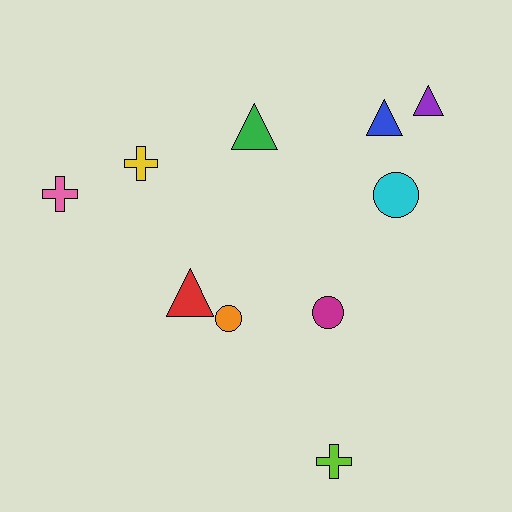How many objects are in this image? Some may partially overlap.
There are 10 objects.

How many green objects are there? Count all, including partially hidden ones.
There is 1 green object.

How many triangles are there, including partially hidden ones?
There are 4 triangles.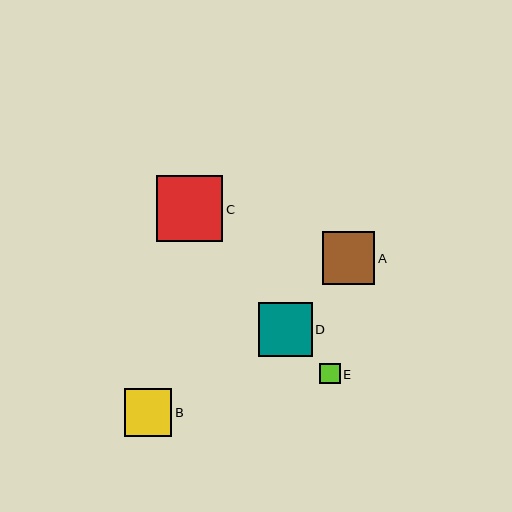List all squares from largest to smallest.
From largest to smallest: C, D, A, B, E.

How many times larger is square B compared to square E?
Square B is approximately 2.3 times the size of square E.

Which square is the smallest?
Square E is the smallest with a size of approximately 20 pixels.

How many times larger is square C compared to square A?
Square C is approximately 1.3 times the size of square A.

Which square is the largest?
Square C is the largest with a size of approximately 66 pixels.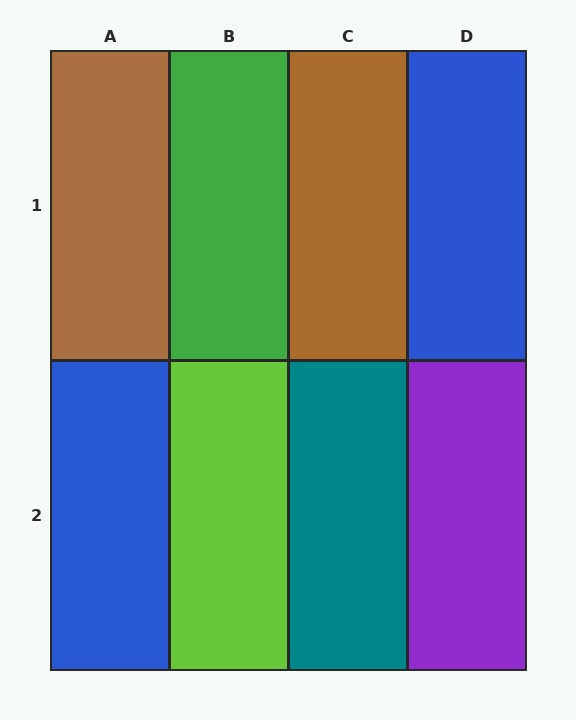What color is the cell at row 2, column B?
Lime.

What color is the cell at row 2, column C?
Teal.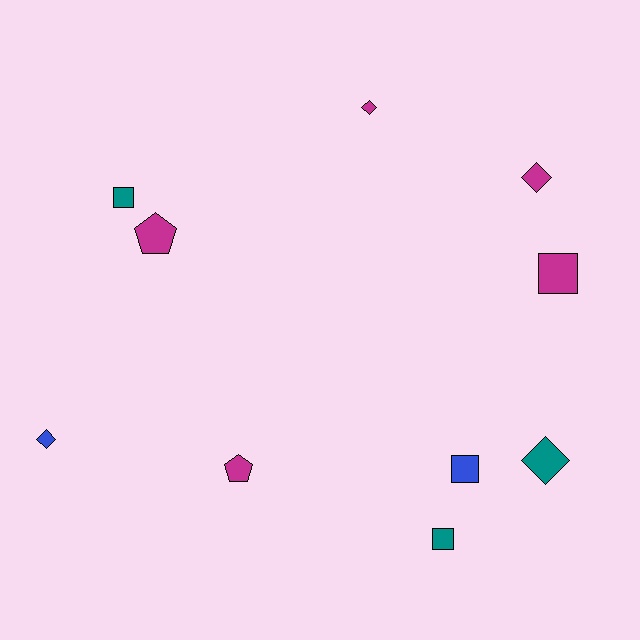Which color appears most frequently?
Magenta, with 5 objects.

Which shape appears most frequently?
Square, with 4 objects.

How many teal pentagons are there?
There are no teal pentagons.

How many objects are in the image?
There are 10 objects.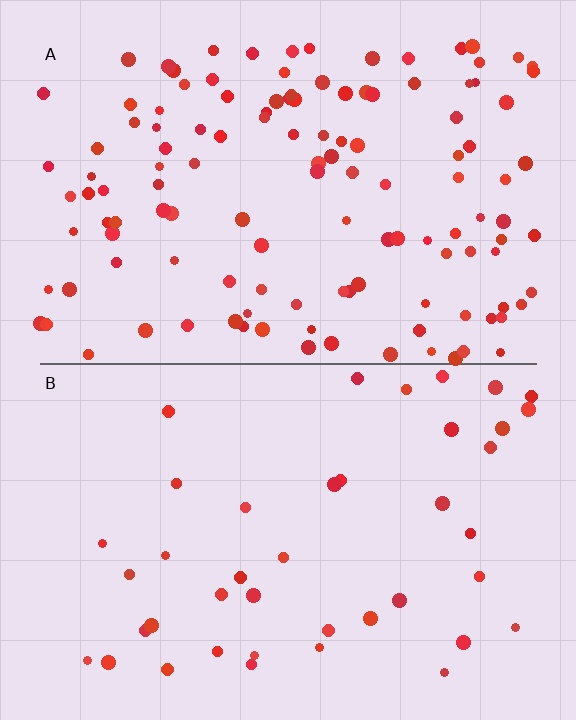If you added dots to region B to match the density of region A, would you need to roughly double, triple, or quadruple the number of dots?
Approximately triple.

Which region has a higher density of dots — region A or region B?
A (the top).